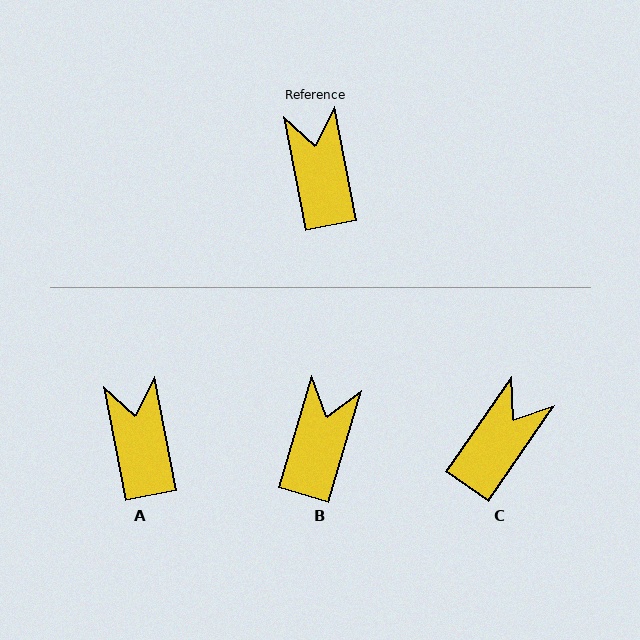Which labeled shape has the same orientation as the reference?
A.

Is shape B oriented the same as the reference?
No, it is off by about 28 degrees.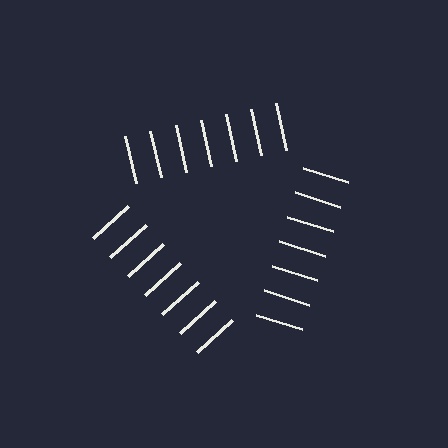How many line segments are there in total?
21 — 7 along each of the 3 edges.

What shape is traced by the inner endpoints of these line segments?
An illusory triangle — the line segments terminate on its edges but no continuous stroke is drawn.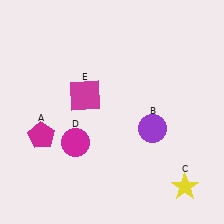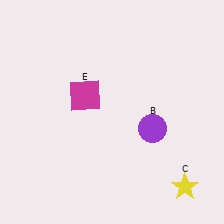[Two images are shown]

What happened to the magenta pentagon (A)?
The magenta pentagon (A) was removed in Image 2. It was in the bottom-left area of Image 1.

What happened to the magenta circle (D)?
The magenta circle (D) was removed in Image 2. It was in the bottom-left area of Image 1.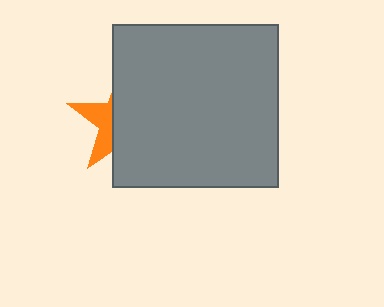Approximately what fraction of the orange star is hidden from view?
Roughly 69% of the orange star is hidden behind the gray rectangle.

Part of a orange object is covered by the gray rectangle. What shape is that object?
It is a star.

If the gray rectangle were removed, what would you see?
You would see the complete orange star.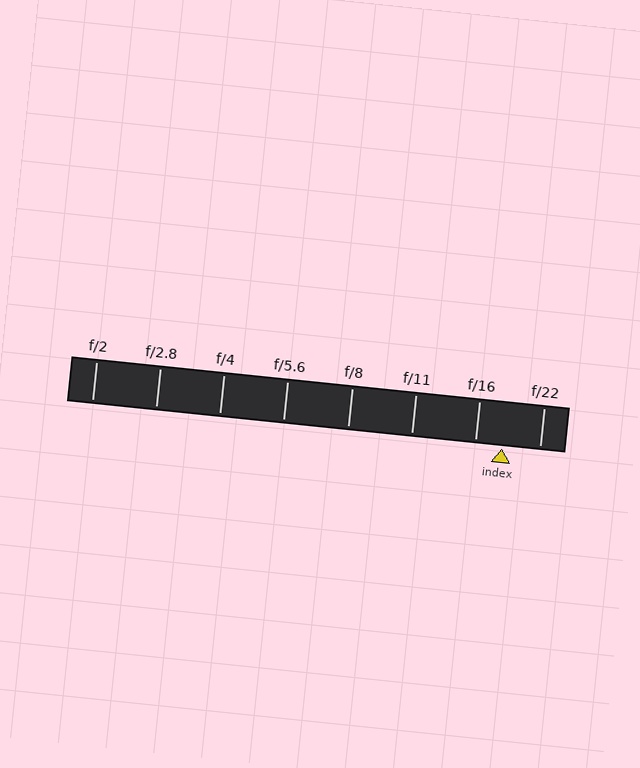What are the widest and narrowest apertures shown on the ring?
The widest aperture shown is f/2 and the narrowest is f/22.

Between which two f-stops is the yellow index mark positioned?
The index mark is between f/16 and f/22.